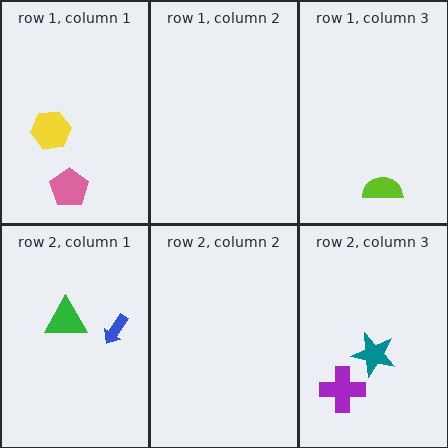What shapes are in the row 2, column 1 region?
The green triangle, the blue arrow.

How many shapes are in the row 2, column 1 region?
2.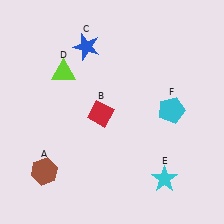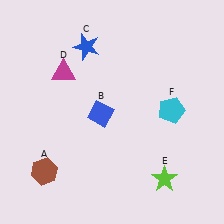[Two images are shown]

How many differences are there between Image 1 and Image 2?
There are 3 differences between the two images.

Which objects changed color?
B changed from red to blue. D changed from lime to magenta. E changed from cyan to lime.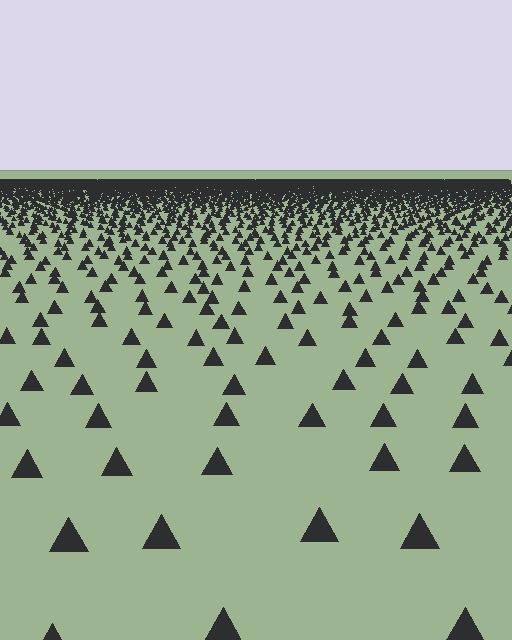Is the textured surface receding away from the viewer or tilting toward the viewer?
The surface is receding away from the viewer. Texture elements get smaller and denser toward the top.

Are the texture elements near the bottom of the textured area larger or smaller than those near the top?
Larger. Near the bottom, elements are closer to the viewer and appear at a bigger on-screen size.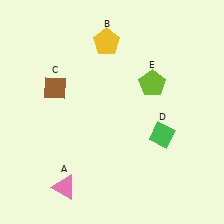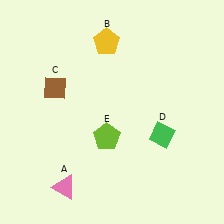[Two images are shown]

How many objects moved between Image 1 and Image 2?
1 object moved between the two images.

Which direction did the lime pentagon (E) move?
The lime pentagon (E) moved down.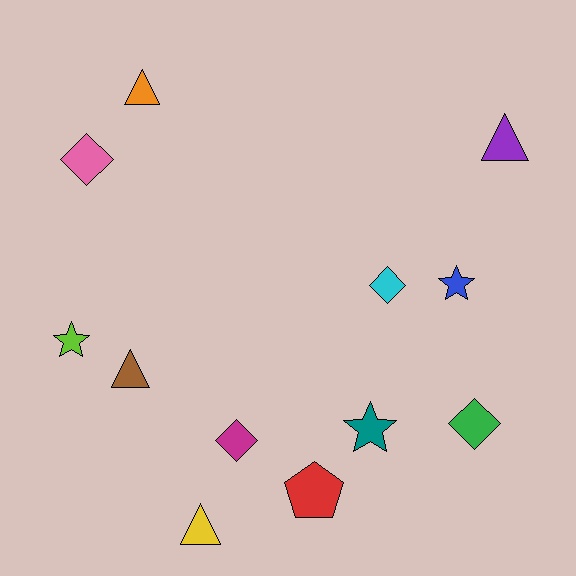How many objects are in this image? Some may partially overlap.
There are 12 objects.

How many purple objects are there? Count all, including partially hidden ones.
There is 1 purple object.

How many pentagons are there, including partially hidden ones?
There is 1 pentagon.